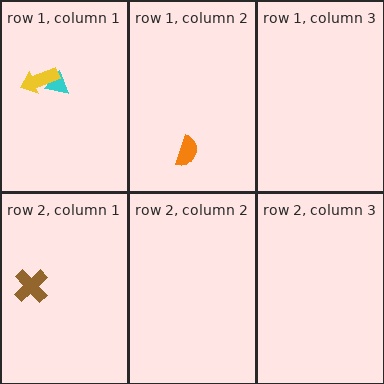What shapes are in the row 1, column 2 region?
The orange semicircle.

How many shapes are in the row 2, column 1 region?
1.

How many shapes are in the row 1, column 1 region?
2.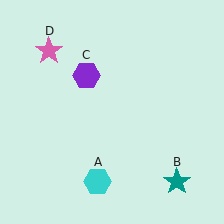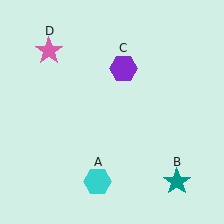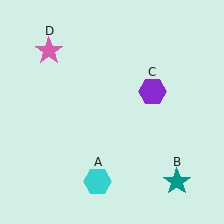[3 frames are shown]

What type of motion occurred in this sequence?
The purple hexagon (object C) rotated clockwise around the center of the scene.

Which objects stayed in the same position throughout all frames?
Cyan hexagon (object A) and teal star (object B) and pink star (object D) remained stationary.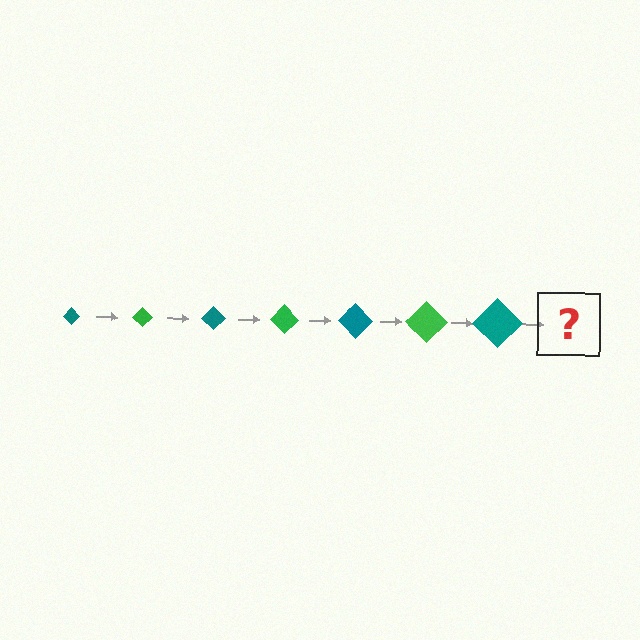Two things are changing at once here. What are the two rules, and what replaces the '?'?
The two rules are that the diamond grows larger each step and the color cycles through teal and green. The '?' should be a green diamond, larger than the previous one.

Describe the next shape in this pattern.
It should be a green diamond, larger than the previous one.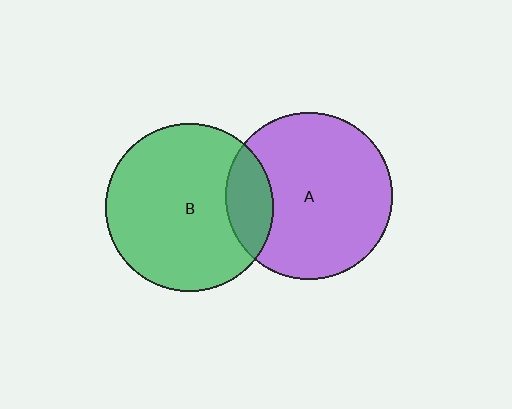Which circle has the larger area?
Circle B (green).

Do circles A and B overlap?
Yes.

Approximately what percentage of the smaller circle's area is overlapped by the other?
Approximately 15%.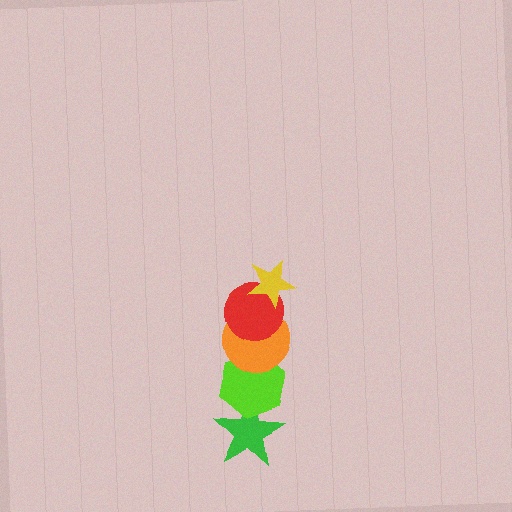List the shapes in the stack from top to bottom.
From top to bottom: the yellow star, the red circle, the orange circle, the lime hexagon, the green star.